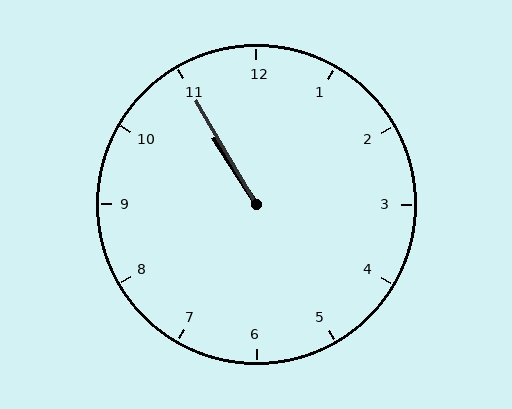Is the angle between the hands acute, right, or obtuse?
It is acute.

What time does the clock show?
10:55.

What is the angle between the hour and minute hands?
Approximately 2 degrees.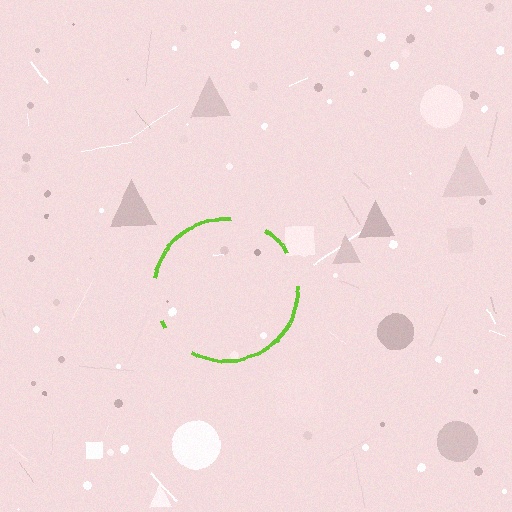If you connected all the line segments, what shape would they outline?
They would outline a circle.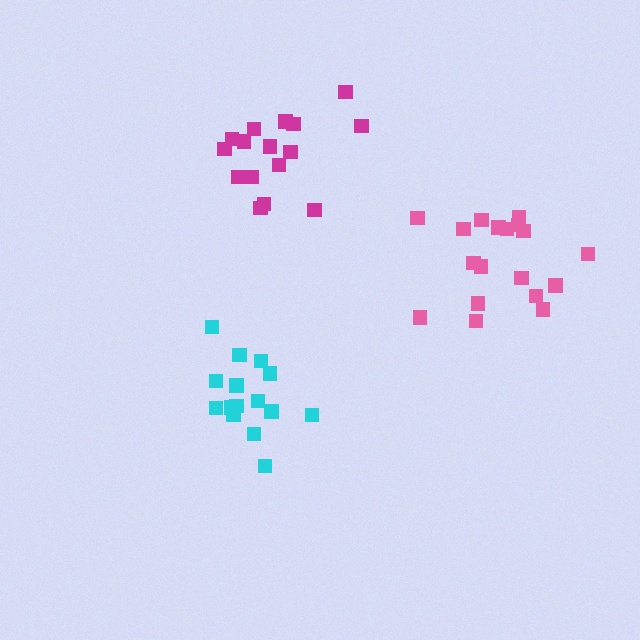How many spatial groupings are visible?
There are 3 spatial groupings.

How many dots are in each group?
Group 1: 16 dots, Group 2: 15 dots, Group 3: 18 dots (49 total).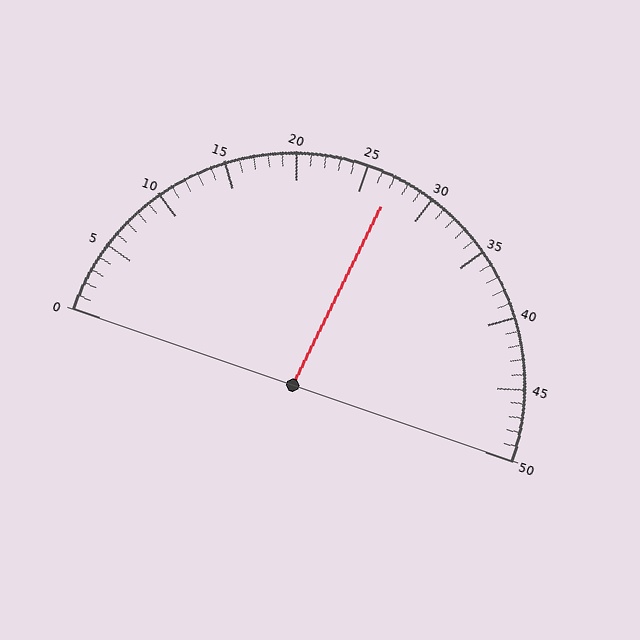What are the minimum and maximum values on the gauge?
The gauge ranges from 0 to 50.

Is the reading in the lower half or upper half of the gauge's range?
The reading is in the upper half of the range (0 to 50).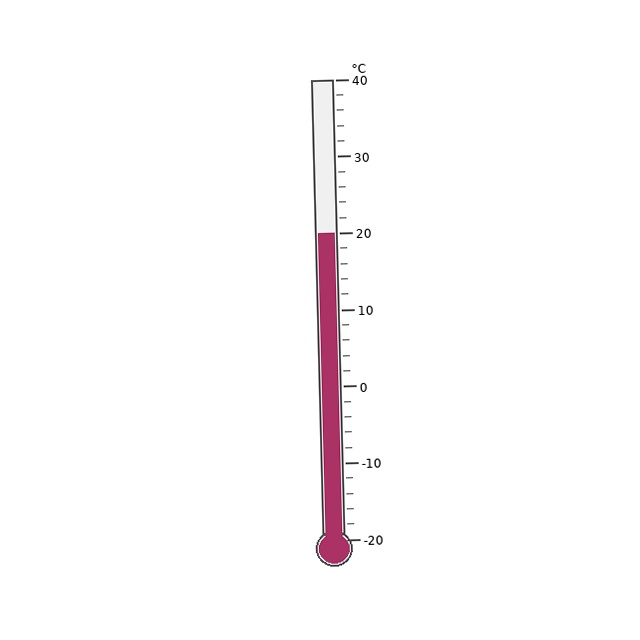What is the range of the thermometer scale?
The thermometer scale ranges from -20°C to 40°C.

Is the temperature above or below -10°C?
The temperature is above -10°C.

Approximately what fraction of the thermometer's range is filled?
The thermometer is filled to approximately 65% of its range.